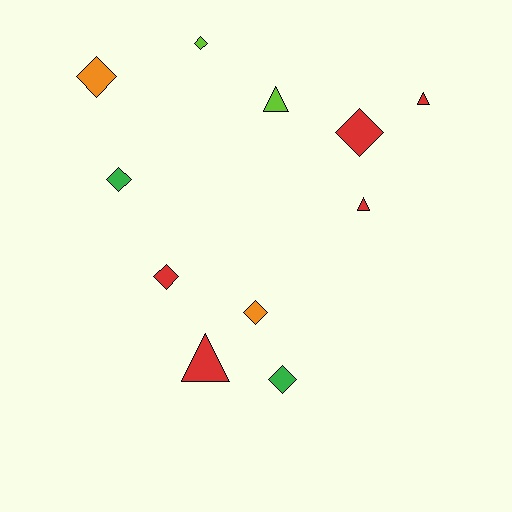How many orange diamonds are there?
There are 2 orange diamonds.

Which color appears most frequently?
Red, with 5 objects.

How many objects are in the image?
There are 11 objects.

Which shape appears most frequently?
Diamond, with 7 objects.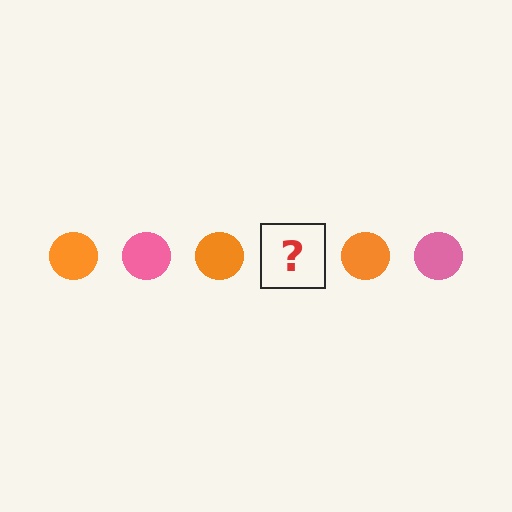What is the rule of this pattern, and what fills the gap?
The rule is that the pattern cycles through orange, pink circles. The gap should be filled with a pink circle.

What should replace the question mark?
The question mark should be replaced with a pink circle.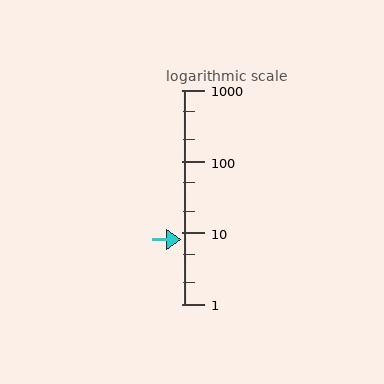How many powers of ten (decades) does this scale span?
The scale spans 3 decades, from 1 to 1000.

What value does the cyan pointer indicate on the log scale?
The pointer indicates approximately 7.9.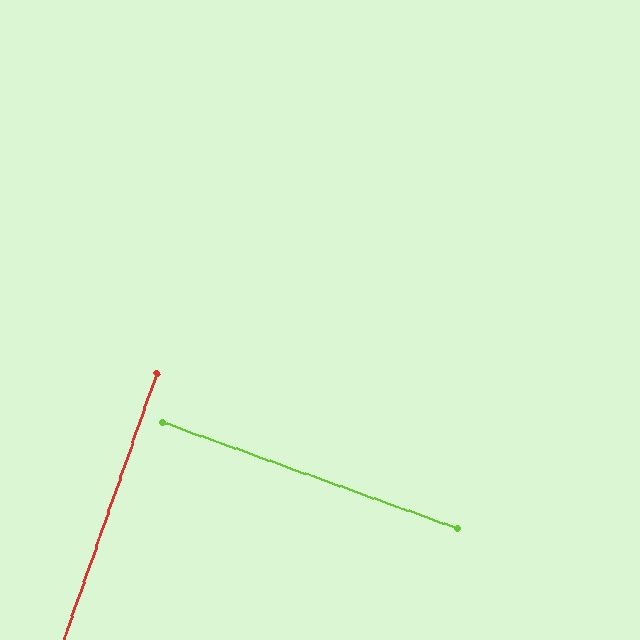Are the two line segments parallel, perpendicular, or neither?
Perpendicular — they meet at approximately 89°.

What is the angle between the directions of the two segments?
Approximately 89 degrees.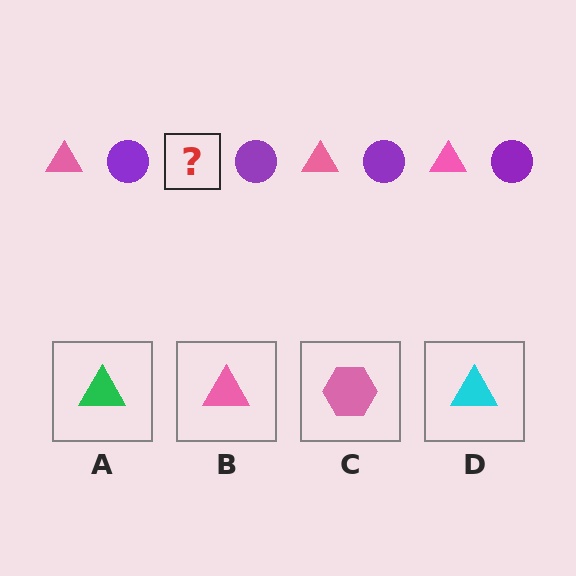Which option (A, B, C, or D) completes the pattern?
B.